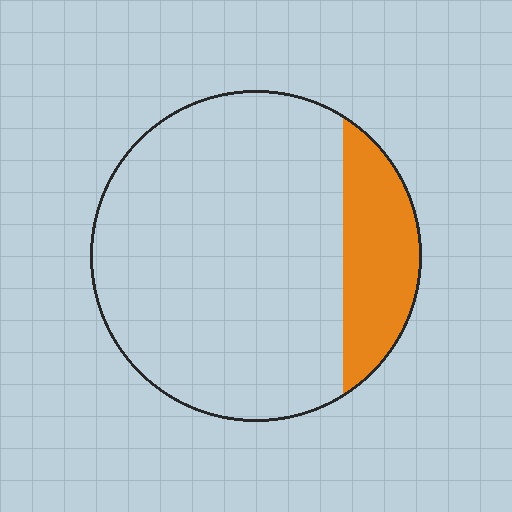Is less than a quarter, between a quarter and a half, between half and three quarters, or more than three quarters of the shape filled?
Less than a quarter.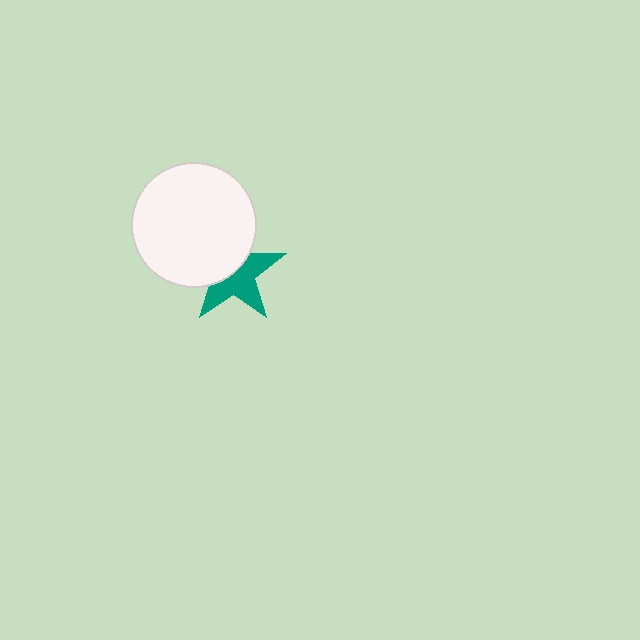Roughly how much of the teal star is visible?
About half of it is visible (roughly 54%).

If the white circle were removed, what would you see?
You would see the complete teal star.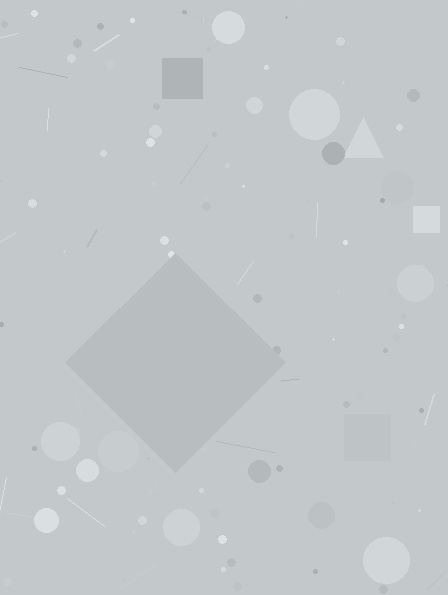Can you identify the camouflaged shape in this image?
The camouflaged shape is a diamond.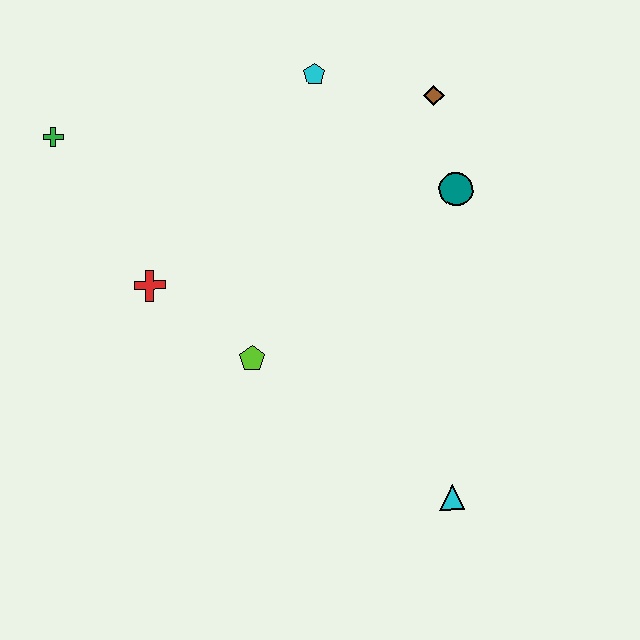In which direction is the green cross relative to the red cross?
The green cross is above the red cross.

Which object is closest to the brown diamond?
The teal circle is closest to the brown diamond.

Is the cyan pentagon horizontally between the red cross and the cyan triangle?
Yes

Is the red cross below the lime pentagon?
No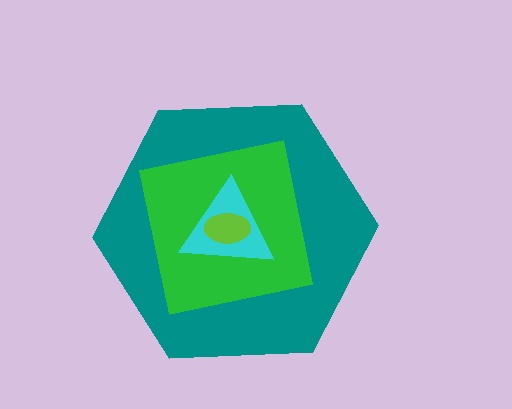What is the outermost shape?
The teal hexagon.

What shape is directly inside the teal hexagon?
The green square.